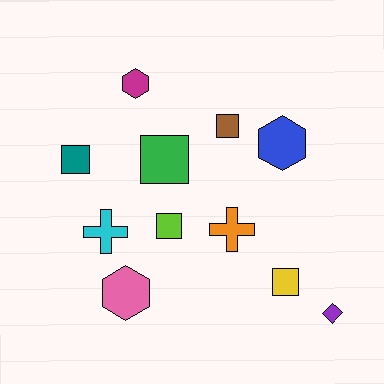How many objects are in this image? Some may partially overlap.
There are 11 objects.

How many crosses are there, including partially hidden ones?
There are 2 crosses.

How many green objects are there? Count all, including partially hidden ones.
There is 1 green object.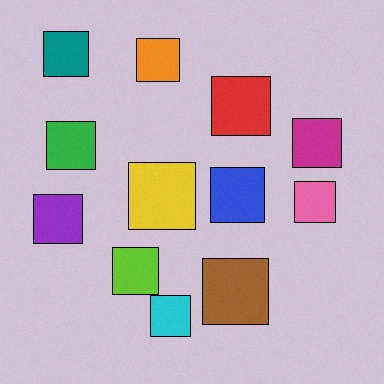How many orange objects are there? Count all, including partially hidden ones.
There is 1 orange object.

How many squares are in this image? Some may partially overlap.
There are 12 squares.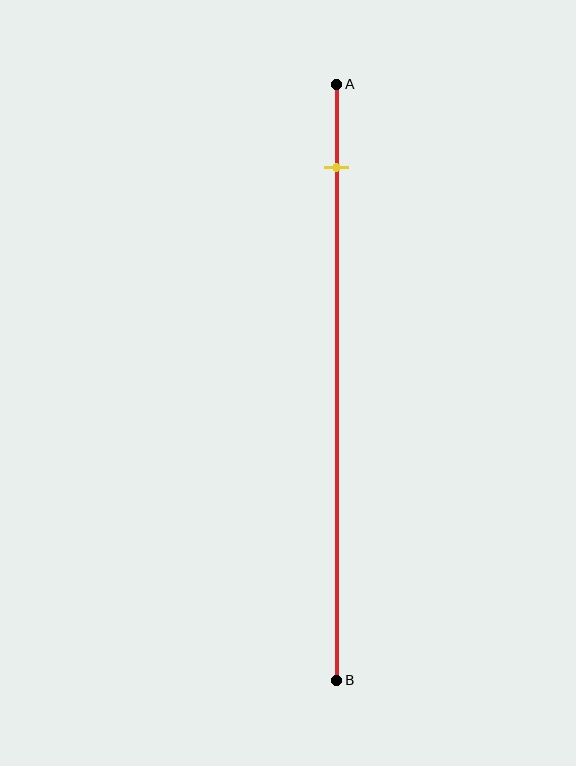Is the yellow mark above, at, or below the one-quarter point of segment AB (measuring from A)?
The yellow mark is above the one-quarter point of segment AB.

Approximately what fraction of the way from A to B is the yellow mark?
The yellow mark is approximately 15% of the way from A to B.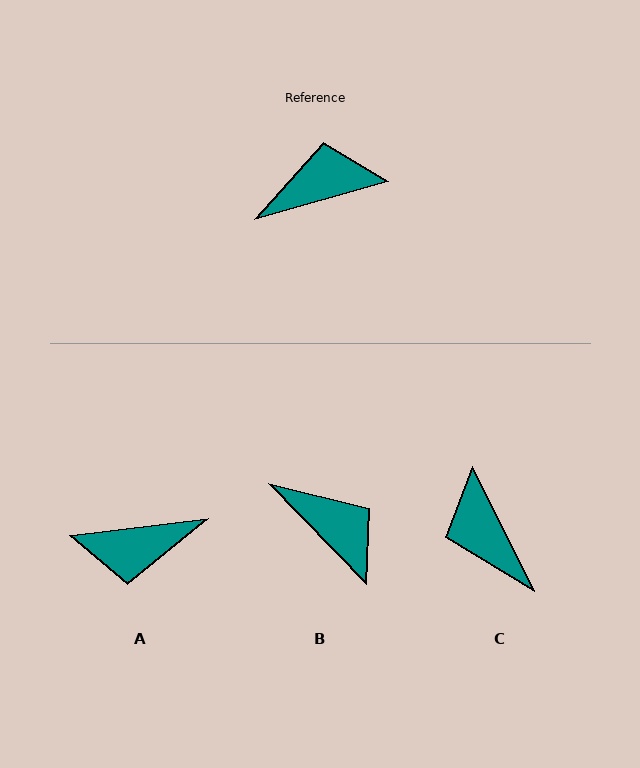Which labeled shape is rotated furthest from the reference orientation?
A, about 171 degrees away.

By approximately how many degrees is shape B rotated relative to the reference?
Approximately 62 degrees clockwise.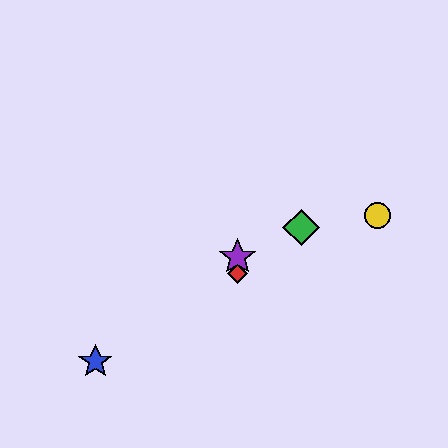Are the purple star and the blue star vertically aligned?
No, the purple star is at x≈238 and the blue star is at x≈95.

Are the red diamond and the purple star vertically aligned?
Yes, both are at x≈238.